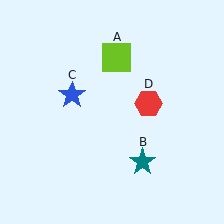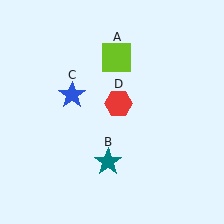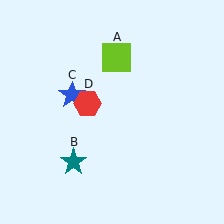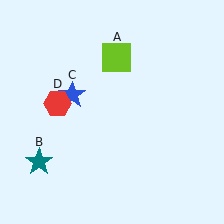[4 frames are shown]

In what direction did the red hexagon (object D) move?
The red hexagon (object D) moved left.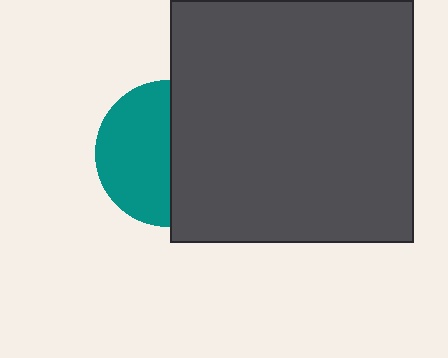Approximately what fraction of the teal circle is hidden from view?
Roughly 49% of the teal circle is hidden behind the dark gray square.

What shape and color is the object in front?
The object in front is a dark gray square.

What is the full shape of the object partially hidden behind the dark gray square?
The partially hidden object is a teal circle.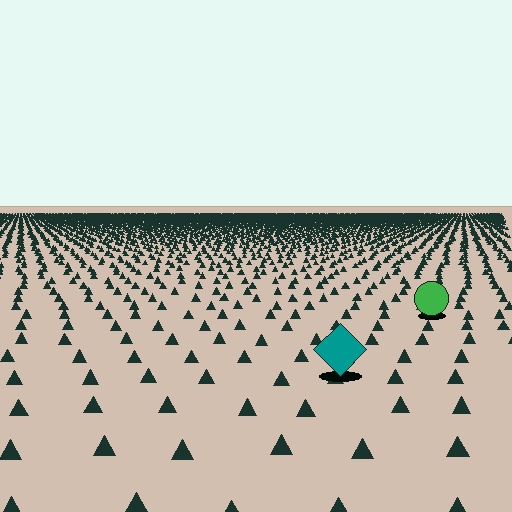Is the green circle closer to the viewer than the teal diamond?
No. The teal diamond is closer — you can tell from the texture gradient: the ground texture is coarser near it.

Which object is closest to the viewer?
The teal diamond is closest. The texture marks near it are larger and more spread out.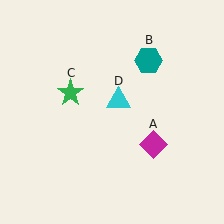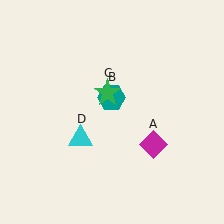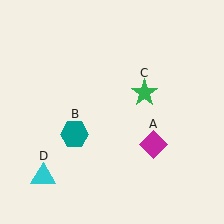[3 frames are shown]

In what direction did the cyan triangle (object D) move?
The cyan triangle (object D) moved down and to the left.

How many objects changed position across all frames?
3 objects changed position: teal hexagon (object B), green star (object C), cyan triangle (object D).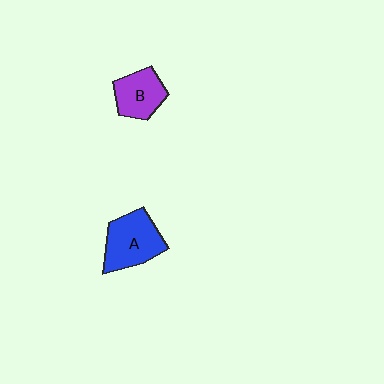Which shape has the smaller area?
Shape B (purple).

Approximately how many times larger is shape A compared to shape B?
Approximately 1.3 times.